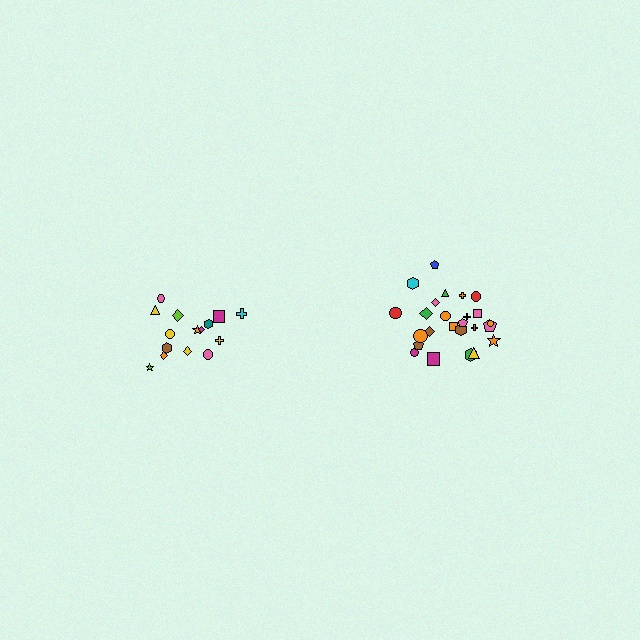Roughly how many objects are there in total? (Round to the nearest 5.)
Roughly 40 objects in total.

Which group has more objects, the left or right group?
The right group.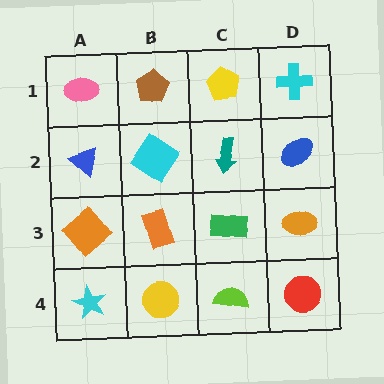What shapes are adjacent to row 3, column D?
A blue ellipse (row 2, column D), a red circle (row 4, column D), a green rectangle (row 3, column C).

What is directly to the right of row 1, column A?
A brown pentagon.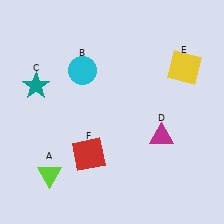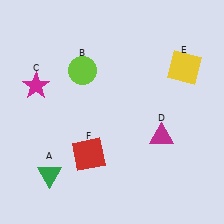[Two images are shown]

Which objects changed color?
A changed from lime to green. B changed from cyan to lime. C changed from teal to magenta.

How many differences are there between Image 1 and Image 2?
There are 3 differences between the two images.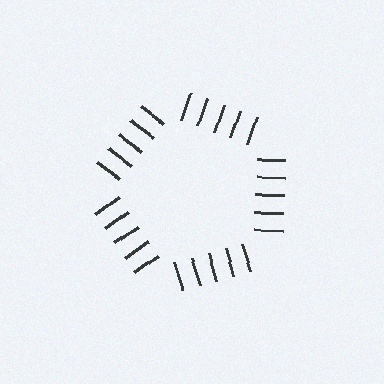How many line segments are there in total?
25 — 5 along each of the 5 edges.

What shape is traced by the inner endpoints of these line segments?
An illusory pentagon — the line segments terminate on its edges but no continuous stroke is drawn.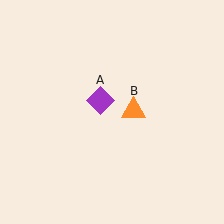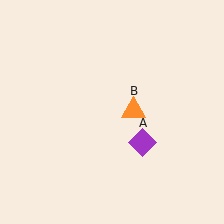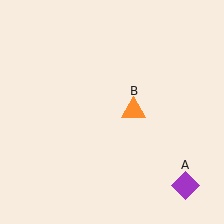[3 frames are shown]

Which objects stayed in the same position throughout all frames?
Orange triangle (object B) remained stationary.